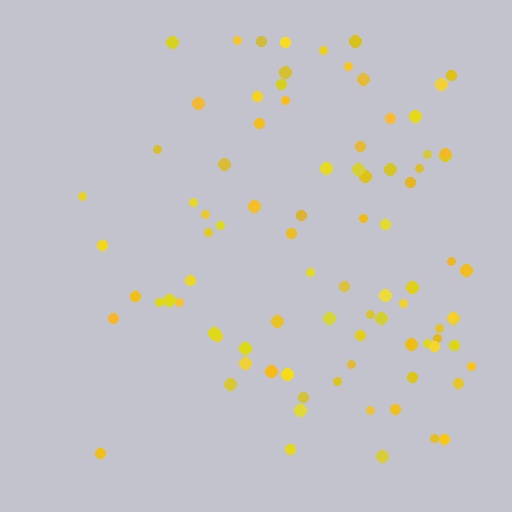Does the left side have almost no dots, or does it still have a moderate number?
Still a moderate number, just noticeably fewer than the right.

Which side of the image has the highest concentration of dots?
The right.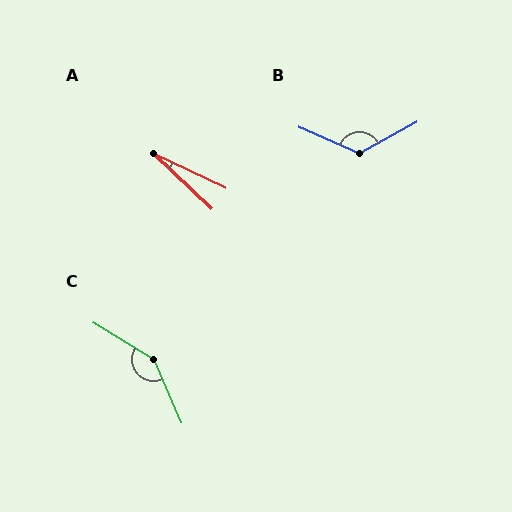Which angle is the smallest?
A, at approximately 18 degrees.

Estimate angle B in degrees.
Approximately 127 degrees.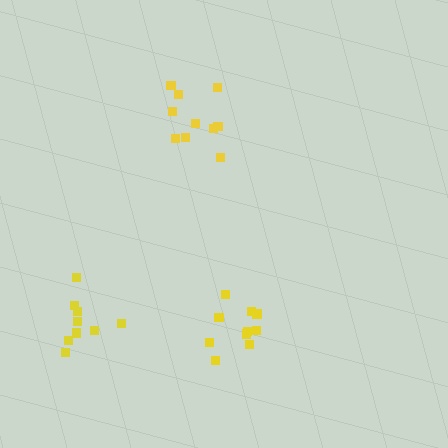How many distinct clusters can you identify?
There are 3 distinct clusters.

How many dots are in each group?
Group 1: 10 dots, Group 2: 10 dots, Group 3: 9 dots (29 total).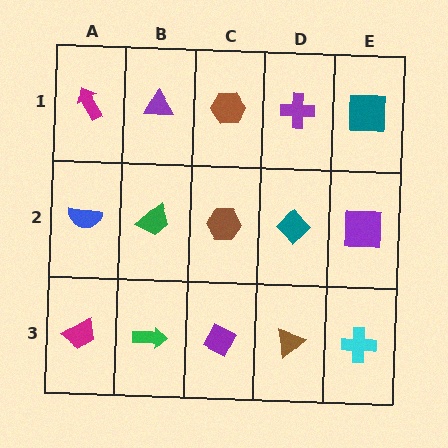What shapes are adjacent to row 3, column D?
A teal diamond (row 2, column D), a purple diamond (row 3, column C), a cyan cross (row 3, column E).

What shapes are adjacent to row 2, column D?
A purple cross (row 1, column D), a brown triangle (row 3, column D), a brown hexagon (row 2, column C), a purple square (row 2, column E).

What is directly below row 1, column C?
A brown hexagon.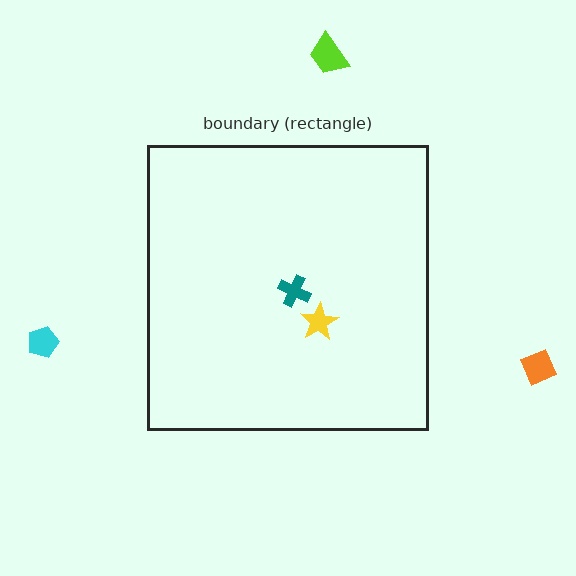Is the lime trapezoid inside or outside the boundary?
Outside.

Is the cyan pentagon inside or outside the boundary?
Outside.